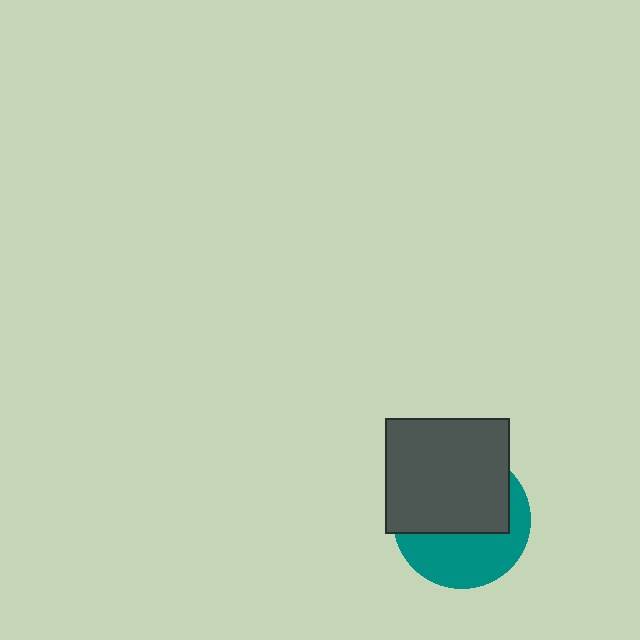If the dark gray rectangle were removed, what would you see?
You would see the complete teal circle.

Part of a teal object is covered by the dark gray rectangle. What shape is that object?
It is a circle.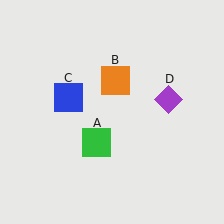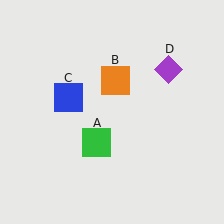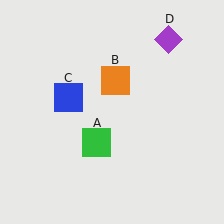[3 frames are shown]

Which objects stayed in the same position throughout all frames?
Green square (object A) and orange square (object B) and blue square (object C) remained stationary.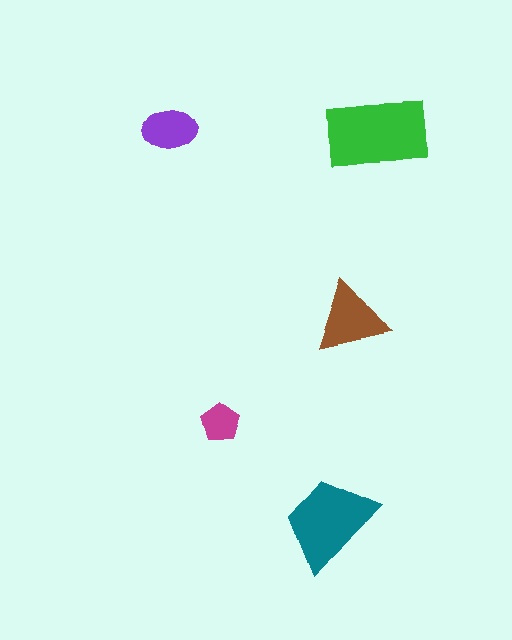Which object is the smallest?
The magenta pentagon.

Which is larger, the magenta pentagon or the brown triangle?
The brown triangle.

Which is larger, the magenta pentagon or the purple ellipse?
The purple ellipse.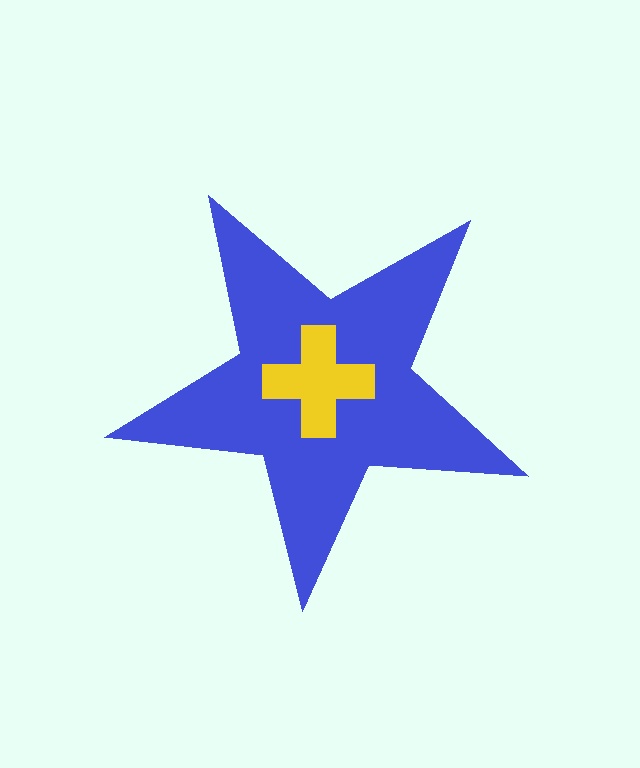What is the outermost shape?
The blue star.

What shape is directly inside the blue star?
The yellow cross.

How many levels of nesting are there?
2.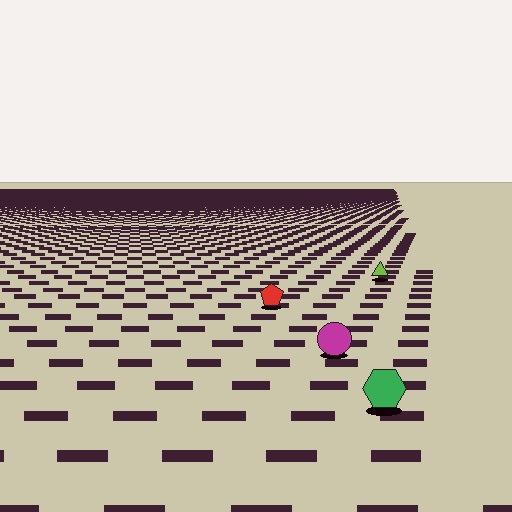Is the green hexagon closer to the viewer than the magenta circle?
Yes. The green hexagon is closer — you can tell from the texture gradient: the ground texture is coarser near it.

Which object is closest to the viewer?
The green hexagon is closest. The texture marks near it are larger and more spread out.